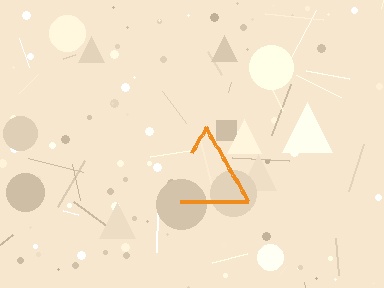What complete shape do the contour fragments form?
The contour fragments form a triangle.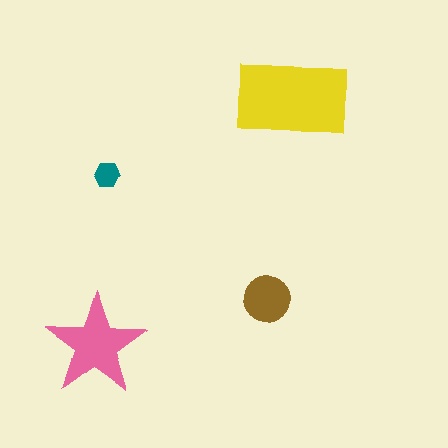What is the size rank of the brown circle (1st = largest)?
3rd.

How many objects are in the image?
There are 4 objects in the image.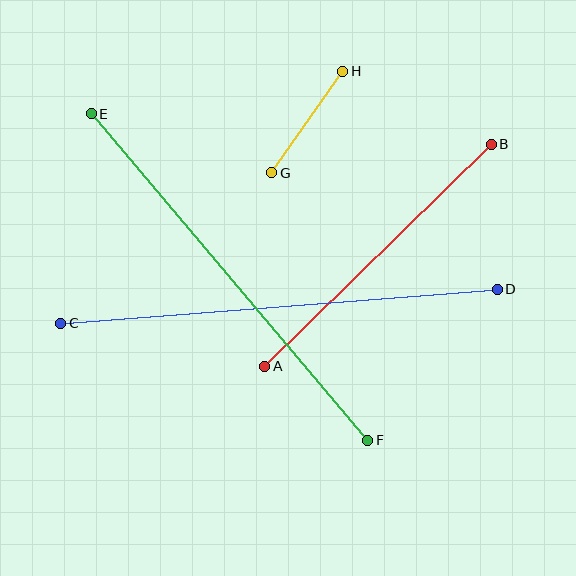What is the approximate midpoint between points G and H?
The midpoint is at approximately (307, 122) pixels.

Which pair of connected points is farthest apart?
Points C and D are farthest apart.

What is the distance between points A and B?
The distance is approximately 317 pixels.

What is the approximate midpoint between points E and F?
The midpoint is at approximately (229, 277) pixels.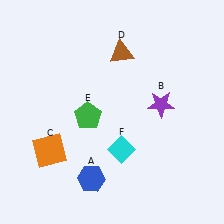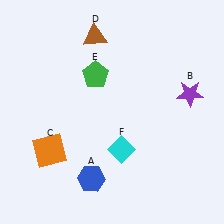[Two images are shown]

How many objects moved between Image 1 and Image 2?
3 objects moved between the two images.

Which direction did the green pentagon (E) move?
The green pentagon (E) moved up.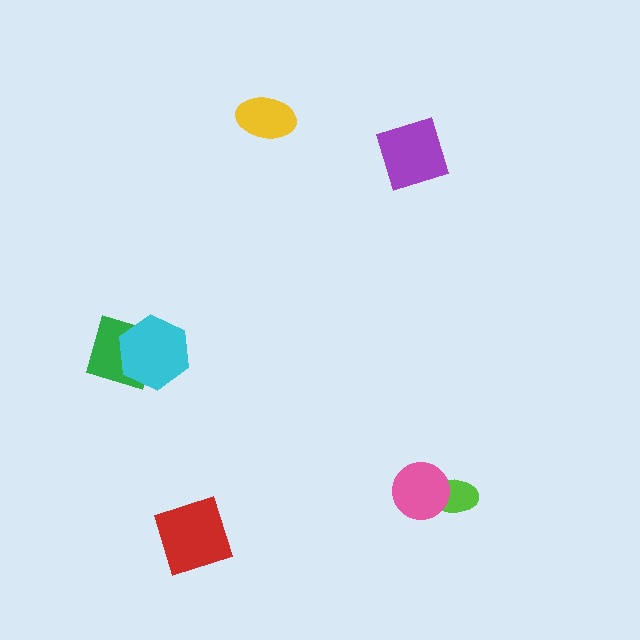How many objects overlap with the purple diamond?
0 objects overlap with the purple diamond.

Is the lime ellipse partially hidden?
Yes, it is partially covered by another shape.